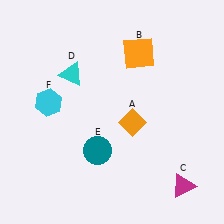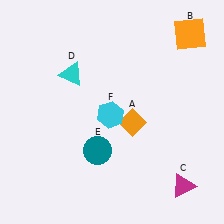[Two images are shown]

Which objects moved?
The objects that moved are: the orange square (B), the cyan hexagon (F).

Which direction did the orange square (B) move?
The orange square (B) moved right.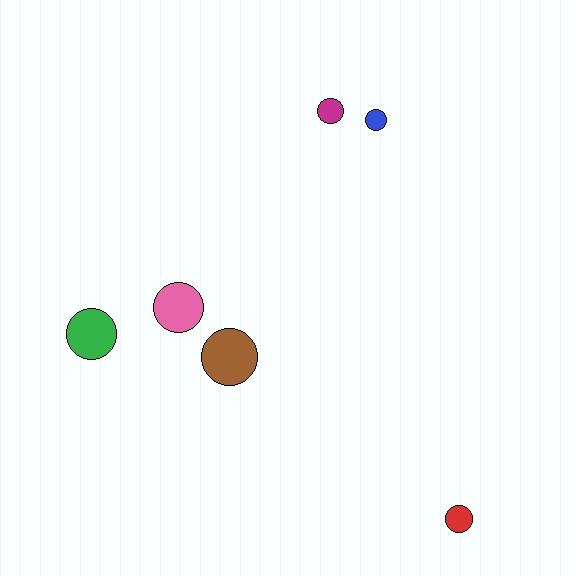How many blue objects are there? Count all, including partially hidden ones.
There is 1 blue object.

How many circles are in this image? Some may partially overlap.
There are 6 circles.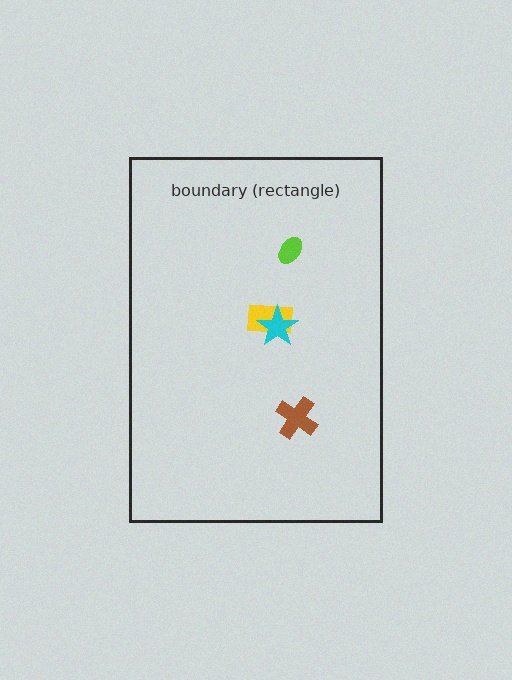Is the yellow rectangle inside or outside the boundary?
Inside.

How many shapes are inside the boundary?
4 inside, 0 outside.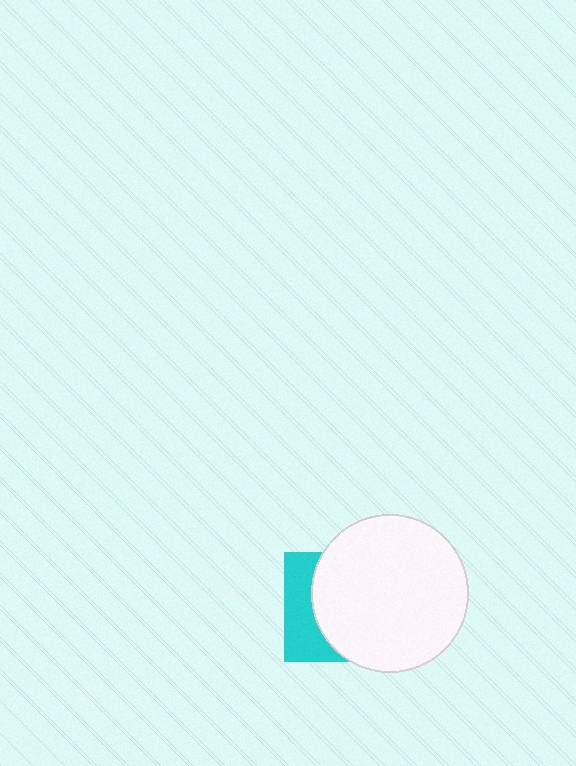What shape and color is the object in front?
The object in front is a white circle.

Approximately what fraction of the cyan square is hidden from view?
Roughly 67% of the cyan square is hidden behind the white circle.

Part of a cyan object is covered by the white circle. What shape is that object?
It is a square.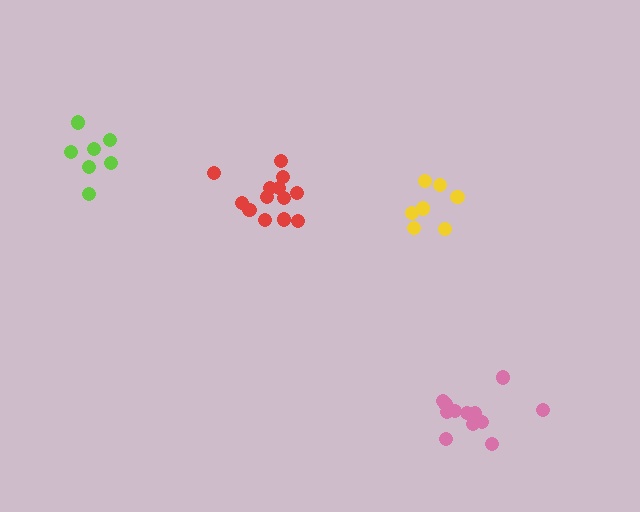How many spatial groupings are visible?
There are 4 spatial groupings.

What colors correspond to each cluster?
The clusters are colored: pink, yellow, red, lime.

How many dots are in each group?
Group 1: 12 dots, Group 2: 7 dots, Group 3: 13 dots, Group 4: 7 dots (39 total).